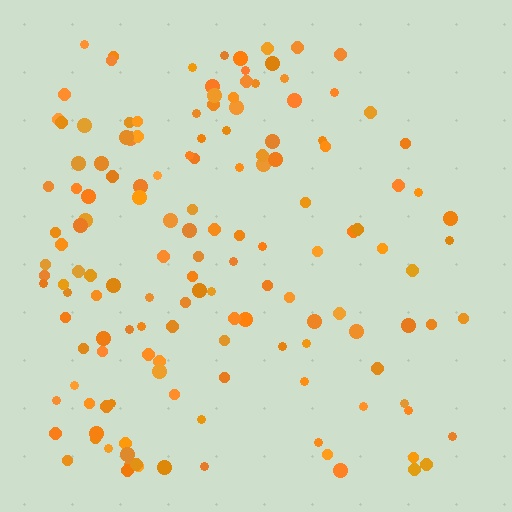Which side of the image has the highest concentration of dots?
The left.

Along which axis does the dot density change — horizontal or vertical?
Horizontal.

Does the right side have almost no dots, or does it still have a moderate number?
Still a moderate number, just noticeably fewer than the left.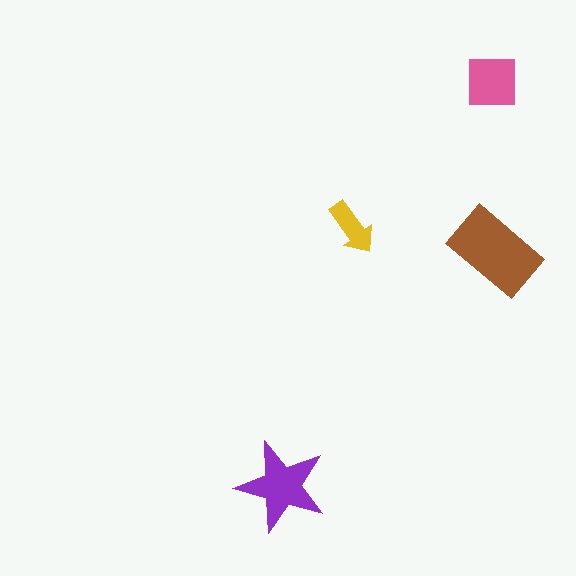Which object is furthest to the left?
The purple star is leftmost.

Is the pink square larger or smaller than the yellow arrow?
Larger.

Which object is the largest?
The brown rectangle.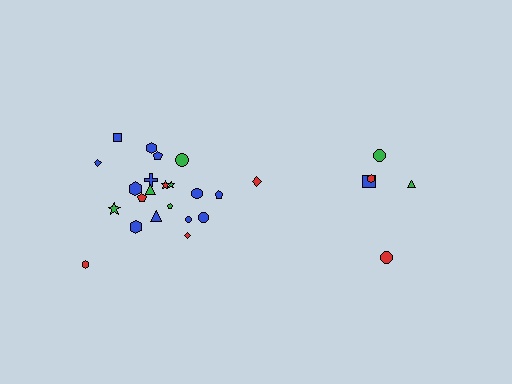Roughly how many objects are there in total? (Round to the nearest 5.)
Roughly 25 objects in total.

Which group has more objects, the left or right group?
The left group.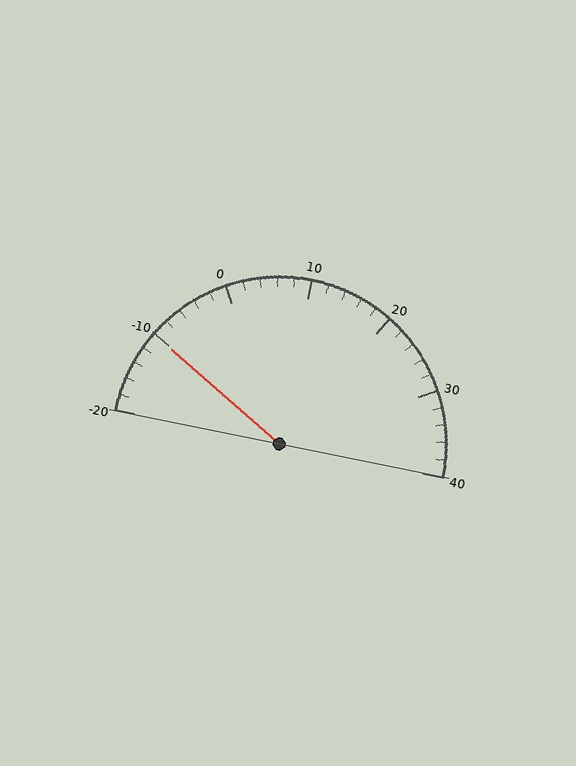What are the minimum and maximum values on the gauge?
The gauge ranges from -20 to 40.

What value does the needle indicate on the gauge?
The needle indicates approximately -10.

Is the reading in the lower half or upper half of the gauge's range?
The reading is in the lower half of the range (-20 to 40).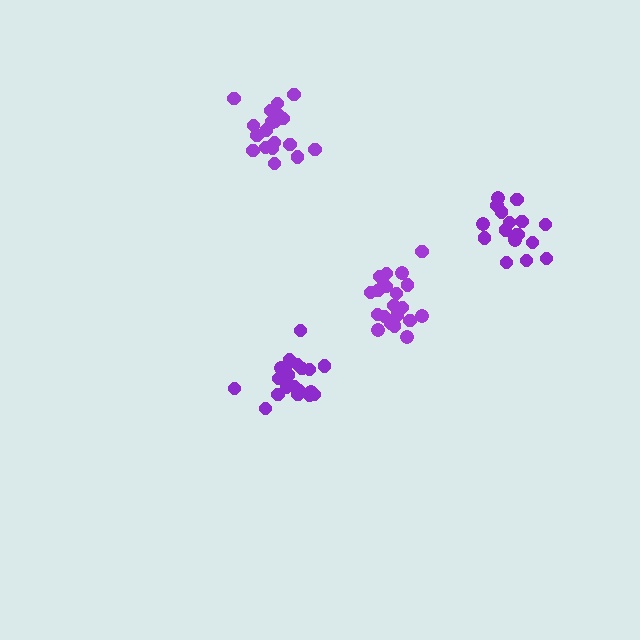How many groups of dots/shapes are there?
There are 4 groups.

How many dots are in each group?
Group 1: 18 dots, Group 2: 21 dots, Group 3: 20 dots, Group 4: 20 dots (79 total).